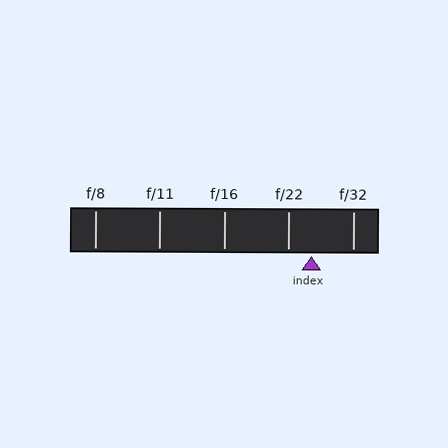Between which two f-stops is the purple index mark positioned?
The index mark is between f/22 and f/32.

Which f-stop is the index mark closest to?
The index mark is closest to f/22.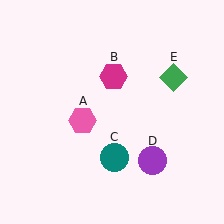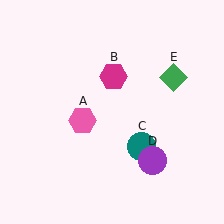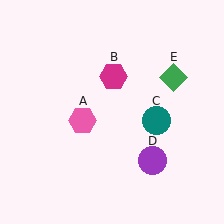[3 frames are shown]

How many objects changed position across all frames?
1 object changed position: teal circle (object C).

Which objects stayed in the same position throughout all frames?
Pink hexagon (object A) and magenta hexagon (object B) and purple circle (object D) and green diamond (object E) remained stationary.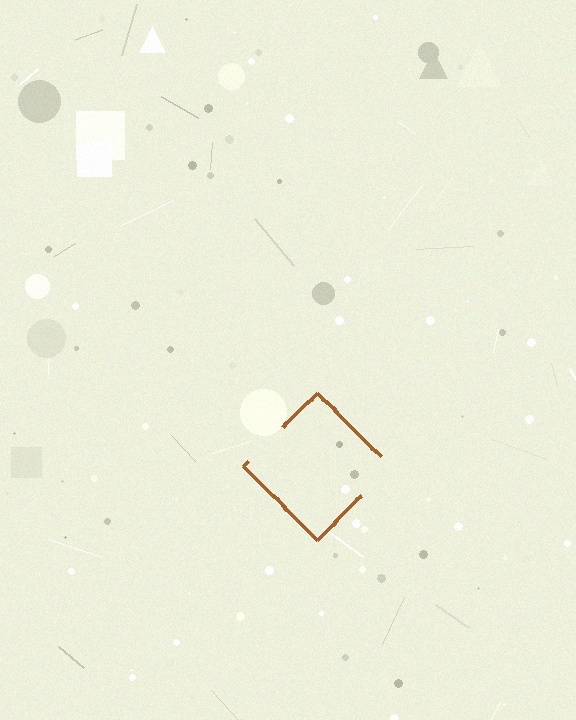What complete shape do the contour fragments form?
The contour fragments form a diamond.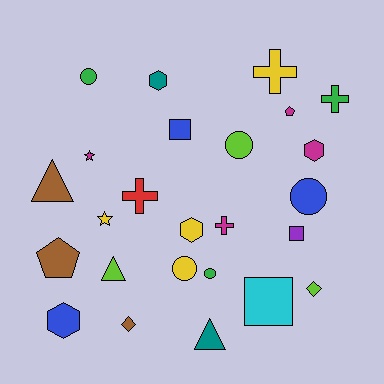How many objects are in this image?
There are 25 objects.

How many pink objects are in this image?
There are no pink objects.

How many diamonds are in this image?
There are 2 diamonds.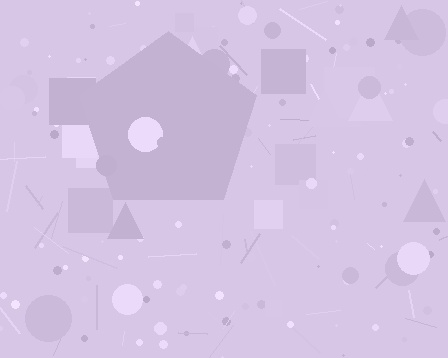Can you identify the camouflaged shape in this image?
The camouflaged shape is a pentagon.